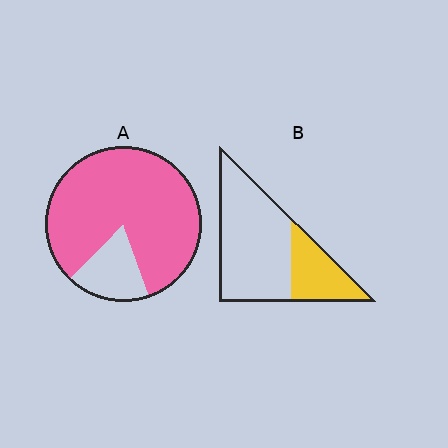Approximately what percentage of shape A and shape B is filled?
A is approximately 85% and B is approximately 30%.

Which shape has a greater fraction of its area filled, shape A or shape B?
Shape A.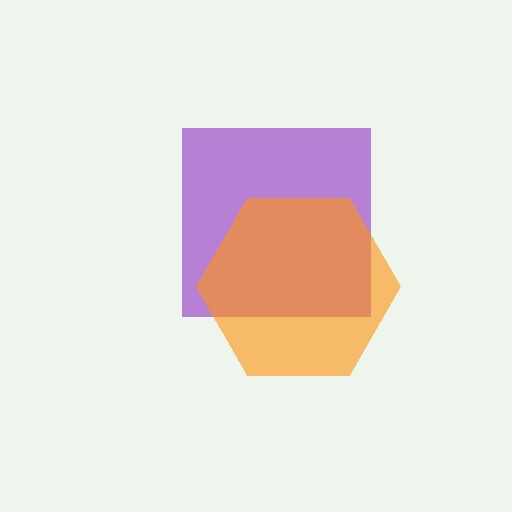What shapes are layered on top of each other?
The layered shapes are: a purple square, an orange hexagon.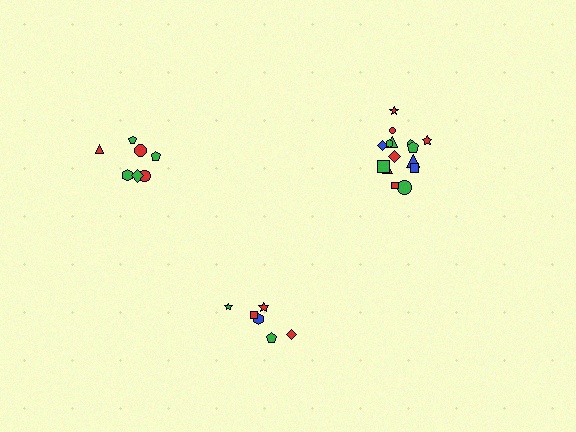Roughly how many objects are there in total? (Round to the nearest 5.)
Roughly 30 objects in total.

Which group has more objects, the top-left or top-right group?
The top-right group.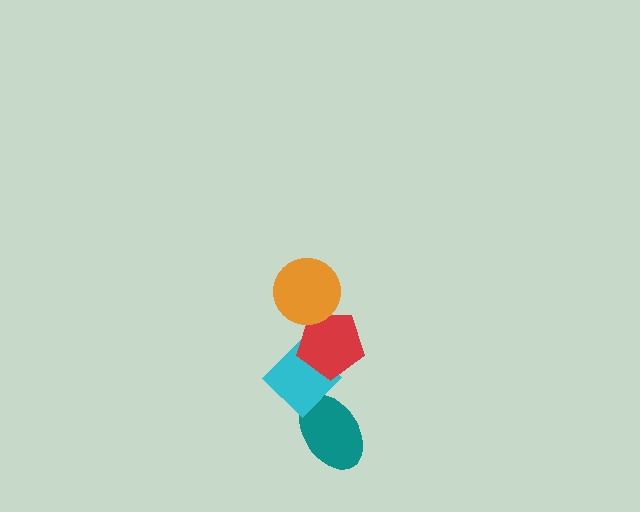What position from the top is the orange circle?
The orange circle is 1st from the top.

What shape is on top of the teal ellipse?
The cyan diamond is on top of the teal ellipse.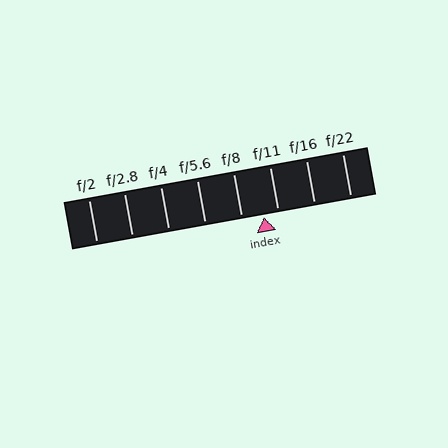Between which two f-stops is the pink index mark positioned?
The index mark is between f/8 and f/11.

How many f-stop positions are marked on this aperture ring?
There are 8 f-stop positions marked.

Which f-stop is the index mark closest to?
The index mark is closest to f/11.